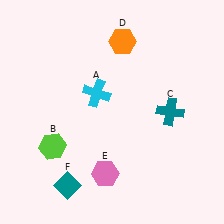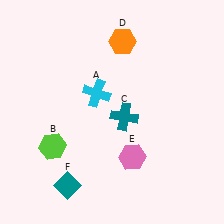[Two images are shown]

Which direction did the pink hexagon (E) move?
The pink hexagon (E) moved right.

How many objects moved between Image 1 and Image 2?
2 objects moved between the two images.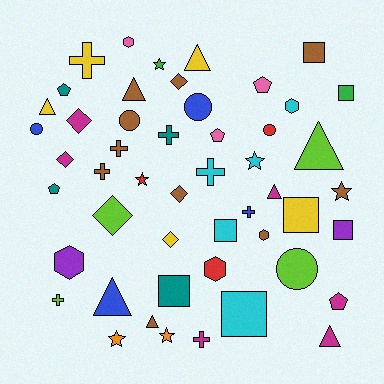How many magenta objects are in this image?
There are 6 magenta objects.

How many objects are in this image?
There are 50 objects.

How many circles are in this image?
There are 5 circles.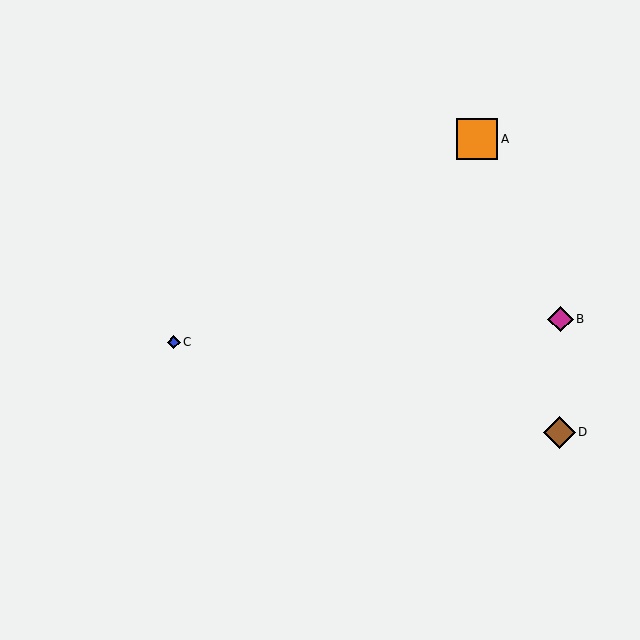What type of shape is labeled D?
Shape D is a brown diamond.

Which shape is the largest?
The orange square (labeled A) is the largest.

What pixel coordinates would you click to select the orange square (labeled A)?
Click at (477, 139) to select the orange square A.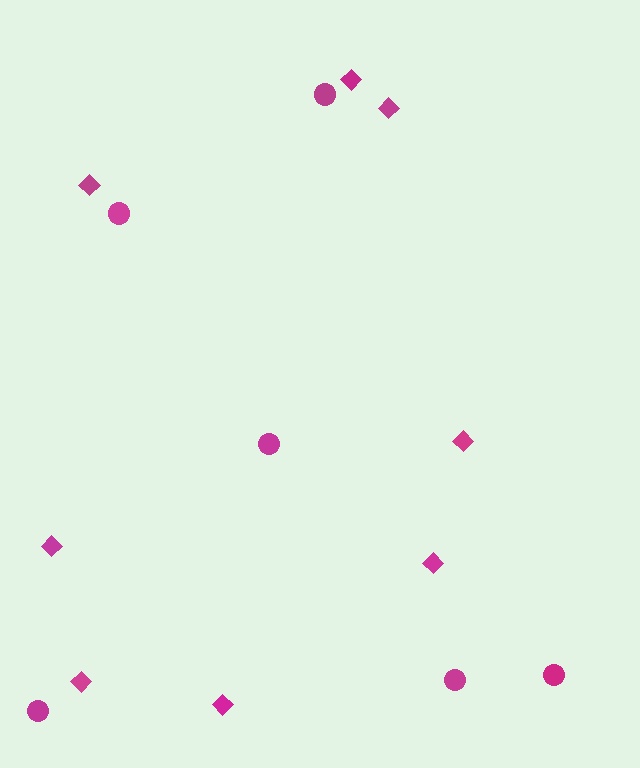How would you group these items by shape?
There are 2 groups: one group of diamonds (8) and one group of circles (6).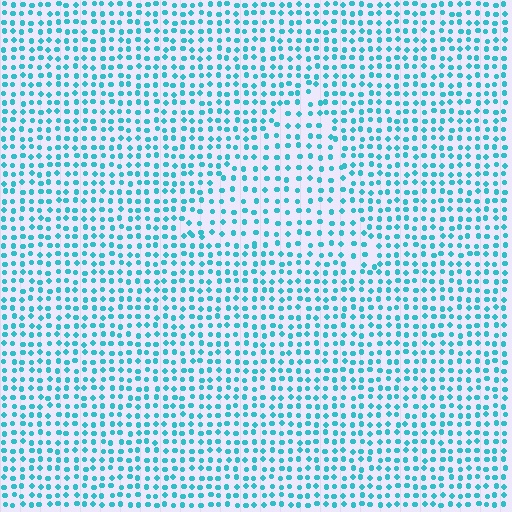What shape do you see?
I see a triangle.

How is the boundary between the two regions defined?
The boundary is defined by a change in element density (approximately 1.5x ratio). All elements are the same color, size, and shape.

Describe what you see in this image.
The image contains small cyan elements arranged at two different densities. A triangle-shaped region is visible where the elements are less densely packed than the surrounding area.